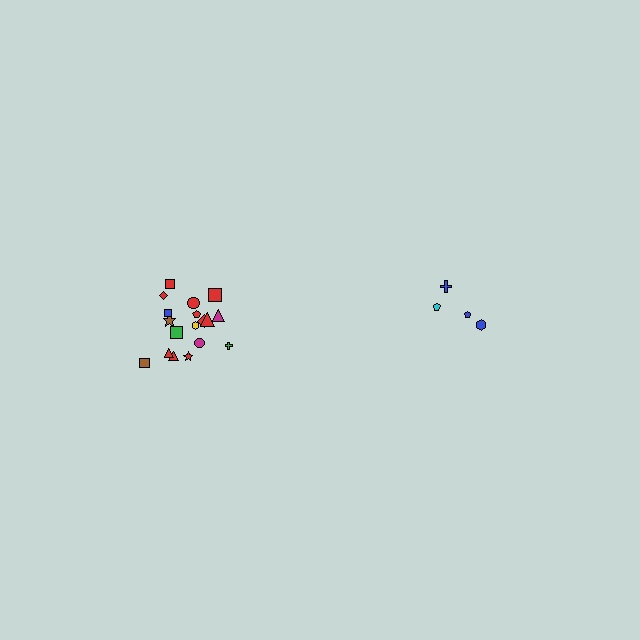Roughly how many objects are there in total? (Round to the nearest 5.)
Roughly 20 objects in total.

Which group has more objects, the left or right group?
The left group.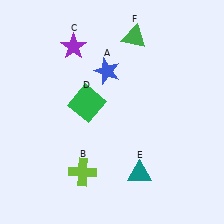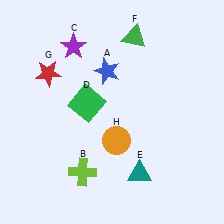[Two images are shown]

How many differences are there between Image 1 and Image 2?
There are 2 differences between the two images.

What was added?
A red star (G), an orange circle (H) were added in Image 2.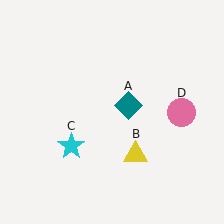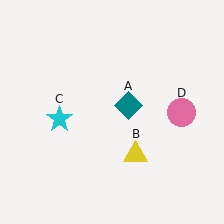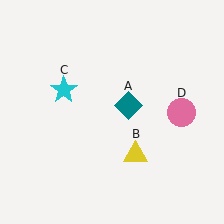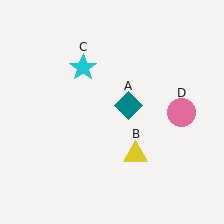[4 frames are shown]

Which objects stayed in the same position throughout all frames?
Teal diamond (object A) and yellow triangle (object B) and pink circle (object D) remained stationary.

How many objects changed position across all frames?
1 object changed position: cyan star (object C).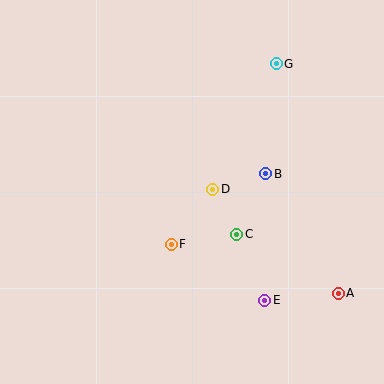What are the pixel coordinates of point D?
Point D is at (213, 189).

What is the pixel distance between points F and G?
The distance between F and G is 209 pixels.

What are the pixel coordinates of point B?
Point B is at (266, 174).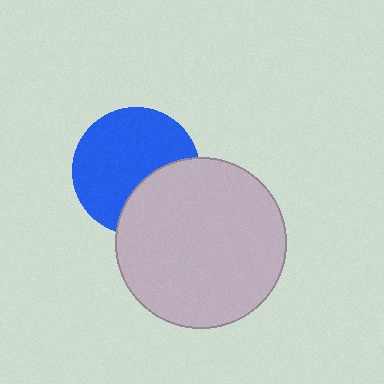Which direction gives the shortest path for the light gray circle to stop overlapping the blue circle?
Moving toward the lower-right gives the shortest separation.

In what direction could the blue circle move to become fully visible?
The blue circle could move toward the upper-left. That would shift it out from behind the light gray circle entirely.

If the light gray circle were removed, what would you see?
You would see the complete blue circle.